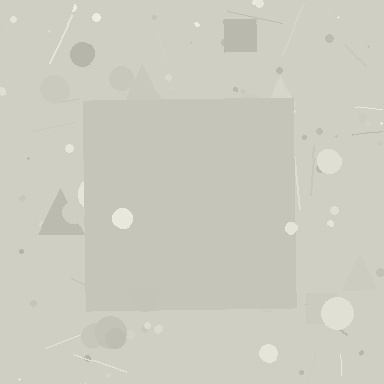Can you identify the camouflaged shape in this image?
The camouflaged shape is a square.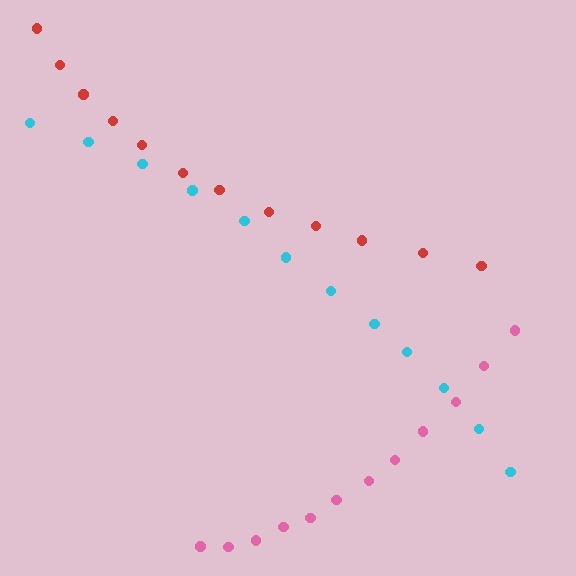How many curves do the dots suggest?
There are 3 distinct paths.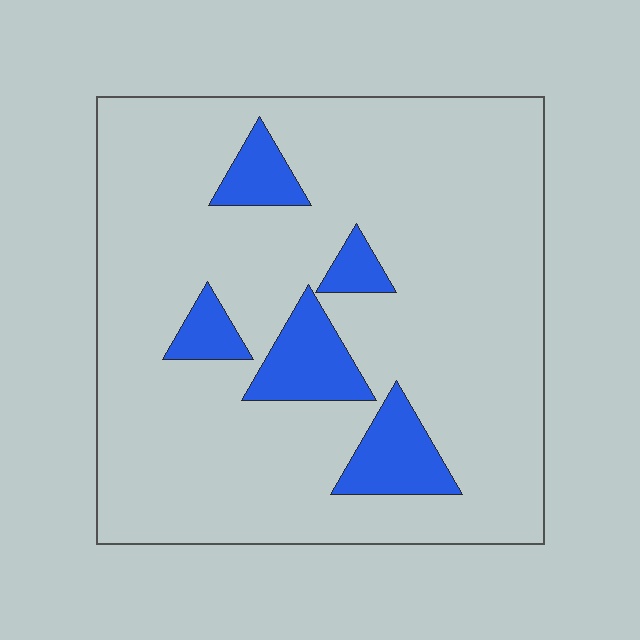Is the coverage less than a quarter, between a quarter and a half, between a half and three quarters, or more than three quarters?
Less than a quarter.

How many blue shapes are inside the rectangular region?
5.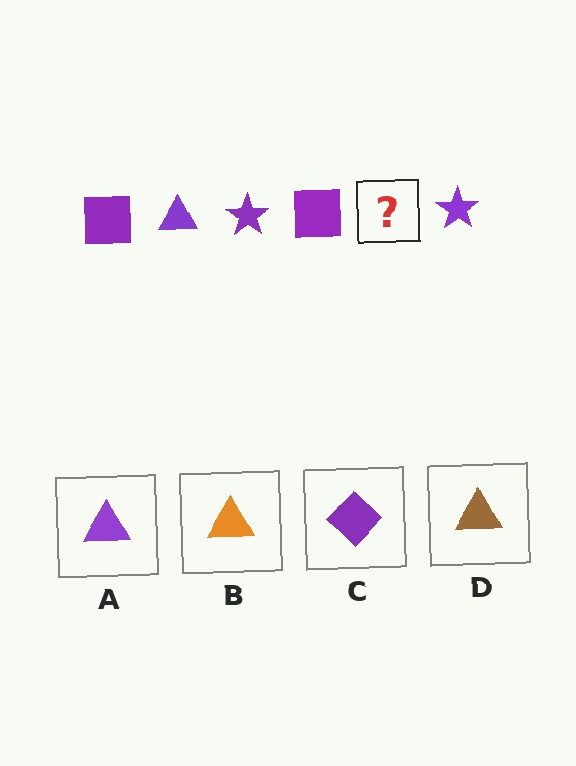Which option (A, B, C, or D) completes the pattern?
A.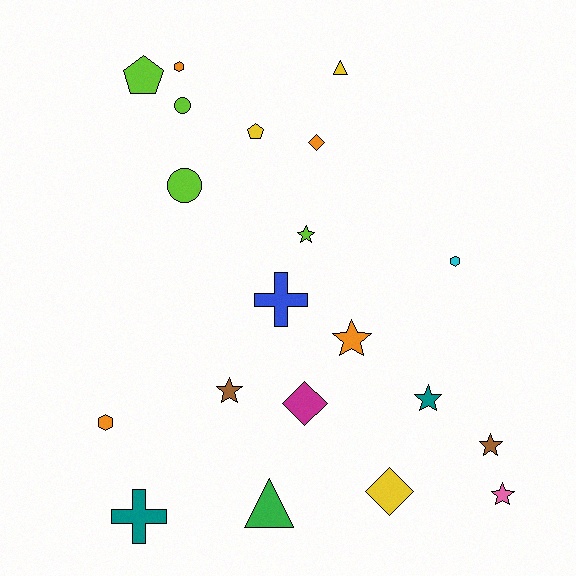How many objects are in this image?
There are 20 objects.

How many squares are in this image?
There are no squares.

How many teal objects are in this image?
There are 2 teal objects.